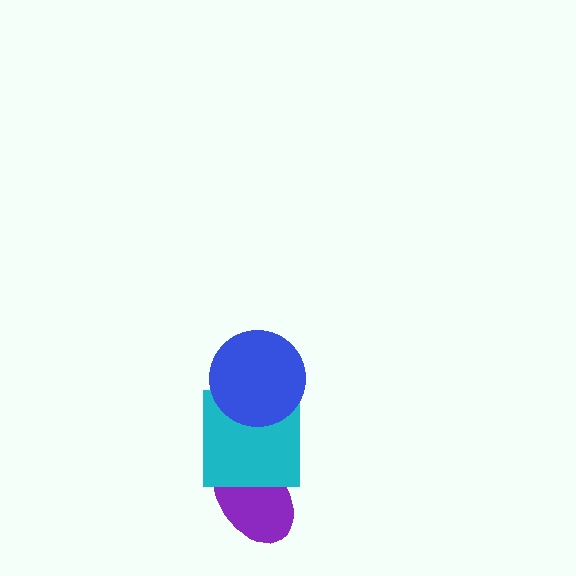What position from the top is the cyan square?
The cyan square is 2nd from the top.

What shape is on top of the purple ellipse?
The cyan square is on top of the purple ellipse.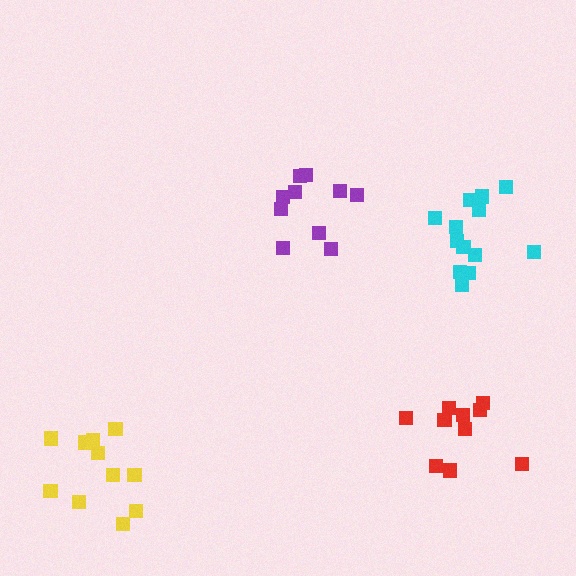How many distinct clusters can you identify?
There are 4 distinct clusters.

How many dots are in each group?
Group 1: 10 dots, Group 2: 11 dots, Group 3: 10 dots, Group 4: 14 dots (45 total).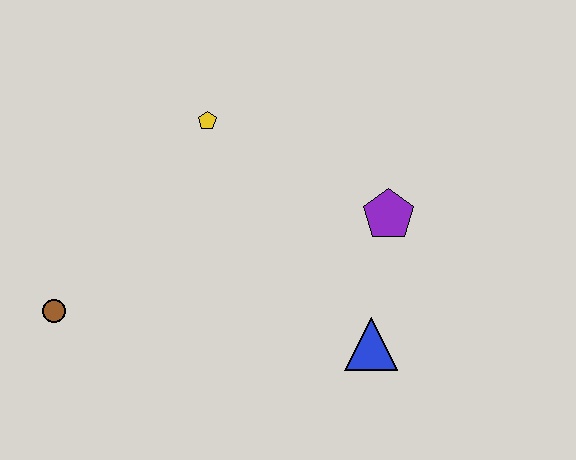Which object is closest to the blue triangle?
The purple pentagon is closest to the blue triangle.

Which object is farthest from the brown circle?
The purple pentagon is farthest from the brown circle.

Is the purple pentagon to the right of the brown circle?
Yes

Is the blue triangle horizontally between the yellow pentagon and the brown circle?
No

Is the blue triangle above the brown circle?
No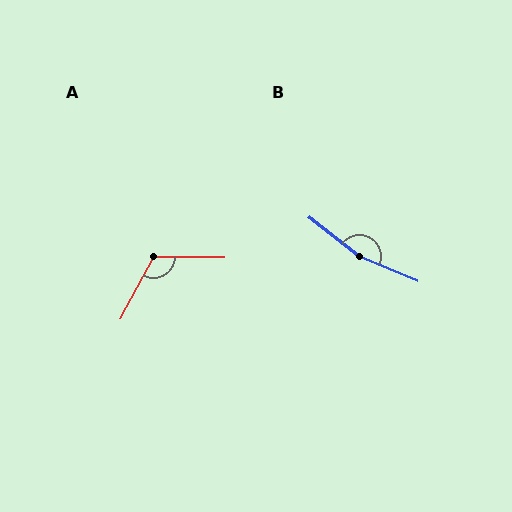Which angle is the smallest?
A, at approximately 118 degrees.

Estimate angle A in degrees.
Approximately 118 degrees.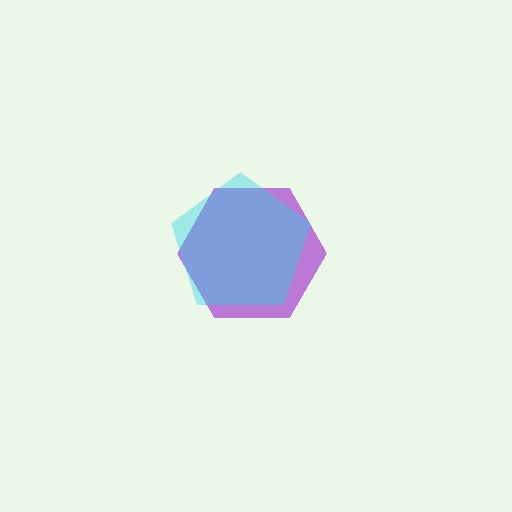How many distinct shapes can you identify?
There are 2 distinct shapes: a purple hexagon, a cyan pentagon.